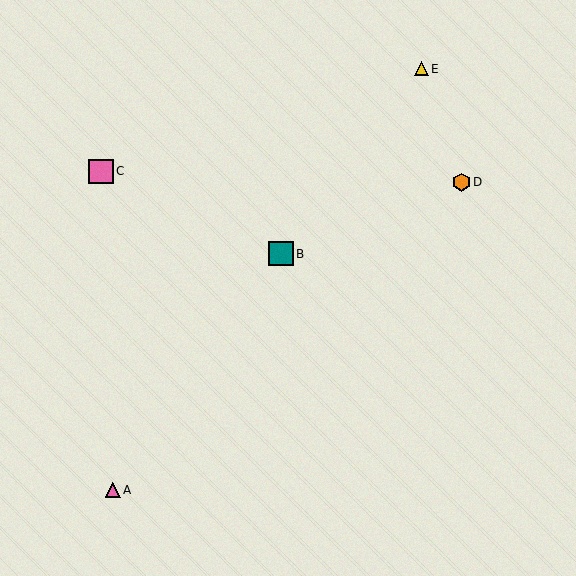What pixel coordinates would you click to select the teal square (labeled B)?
Click at (281, 254) to select the teal square B.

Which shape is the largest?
The teal square (labeled B) is the largest.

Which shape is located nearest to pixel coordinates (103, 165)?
The pink square (labeled C) at (101, 171) is nearest to that location.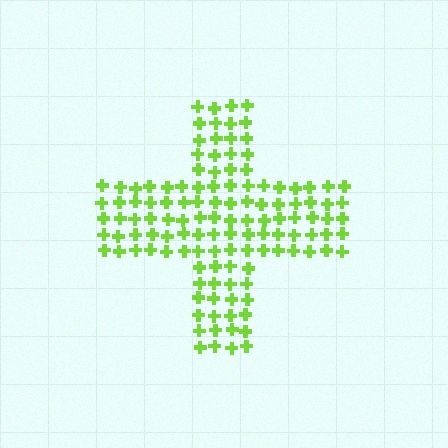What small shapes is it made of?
It is made of small crosses.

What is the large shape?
The large shape is a cross.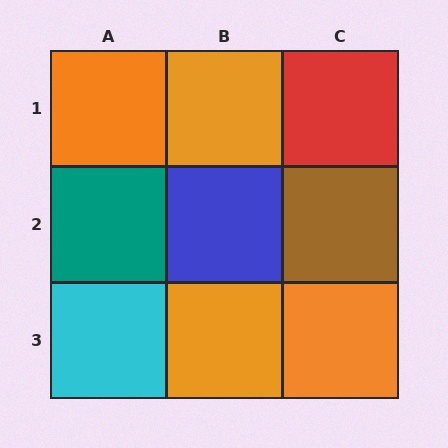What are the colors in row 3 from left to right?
Cyan, orange, orange.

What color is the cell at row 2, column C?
Brown.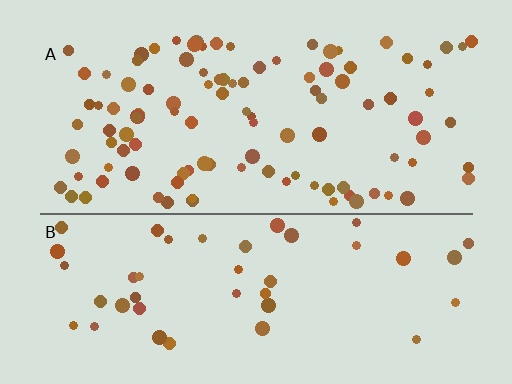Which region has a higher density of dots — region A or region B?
A (the top).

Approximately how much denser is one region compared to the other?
Approximately 2.3× — region A over region B.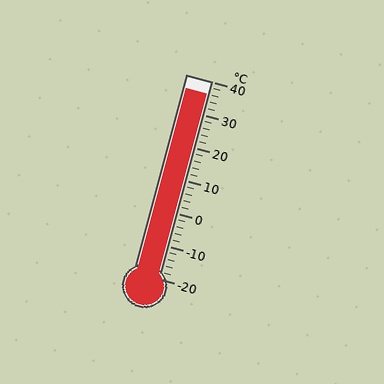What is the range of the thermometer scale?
The thermometer scale ranges from -20°C to 40°C.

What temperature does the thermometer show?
The thermometer shows approximately 36°C.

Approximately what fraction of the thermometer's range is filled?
The thermometer is filled to approximately 95% of its range.